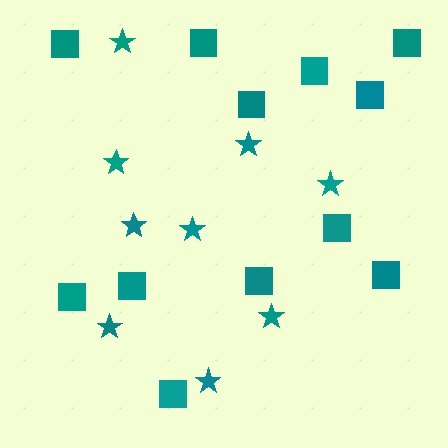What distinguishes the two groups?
There are 2 groups: one group of stars (9) and one group of squares (12).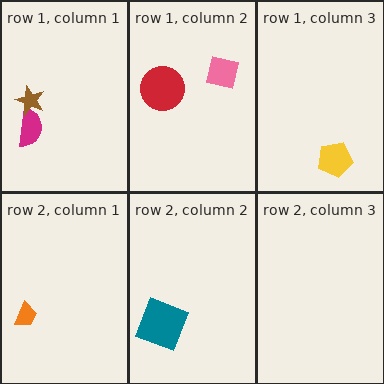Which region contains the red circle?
The row 1, column 2 region.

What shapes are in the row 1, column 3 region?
The yellow pentagon.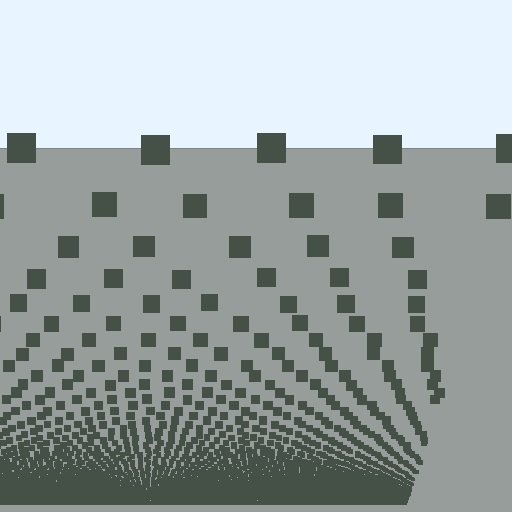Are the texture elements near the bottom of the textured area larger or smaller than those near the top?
Smaller. The gradient is inverted — elements near the bottom are smaller and denser.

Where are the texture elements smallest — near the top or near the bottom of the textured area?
Near the bottom.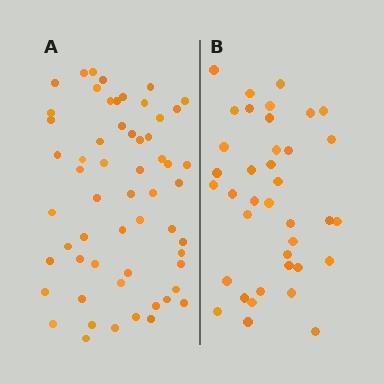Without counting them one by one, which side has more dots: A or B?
Region A (the left region) has more dots.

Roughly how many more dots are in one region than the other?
Region A has approximately 20 more dots than region B.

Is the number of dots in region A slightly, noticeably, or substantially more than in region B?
Region A has substantially more. The ratio is roughly 1.5 to 1.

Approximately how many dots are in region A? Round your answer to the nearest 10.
About 60 dots. (The exact count is 58, which rounds to 60.)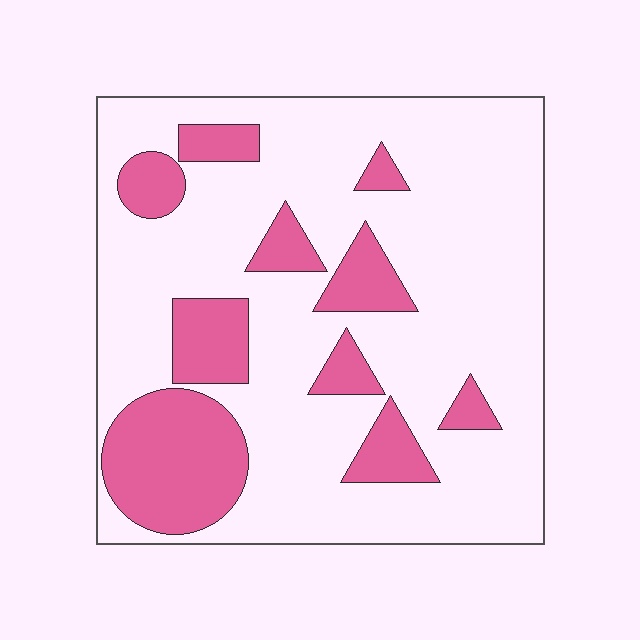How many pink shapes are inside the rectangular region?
10.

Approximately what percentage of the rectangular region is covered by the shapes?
Approximately 25%.